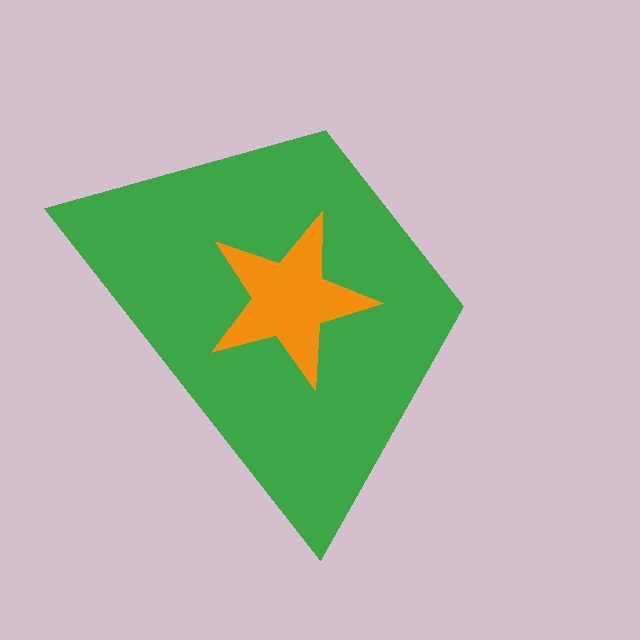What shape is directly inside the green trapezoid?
The orange star.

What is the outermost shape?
The green trapezoid.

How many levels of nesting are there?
2.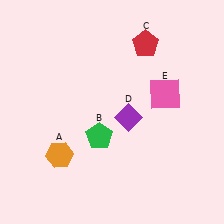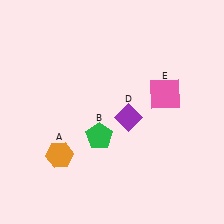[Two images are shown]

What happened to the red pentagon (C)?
The red pentagon (C) was removed in Image 2. It was in the top-right area of Image 1.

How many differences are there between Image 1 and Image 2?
There is 1 difference between the two images.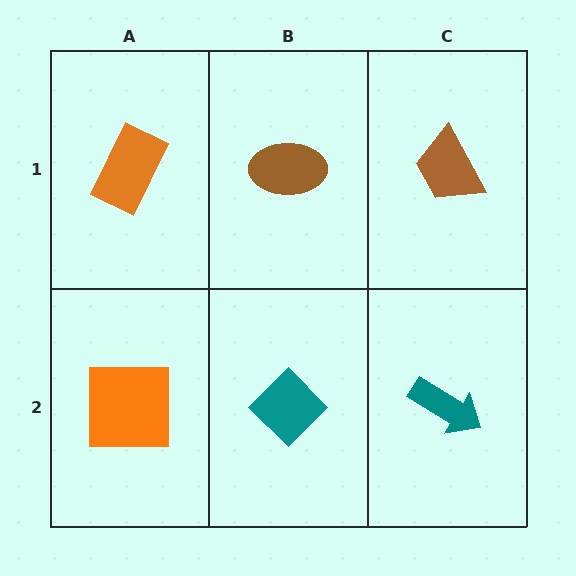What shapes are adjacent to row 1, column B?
A teal diamond (row 2, column B), an orange rectangle (row 1, column A), a brown trapezoid (row 1, column C).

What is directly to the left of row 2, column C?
A teal diamond.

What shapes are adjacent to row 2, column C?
A brown trapezoid (row 1, column C), a teal diamond (row 2, column B).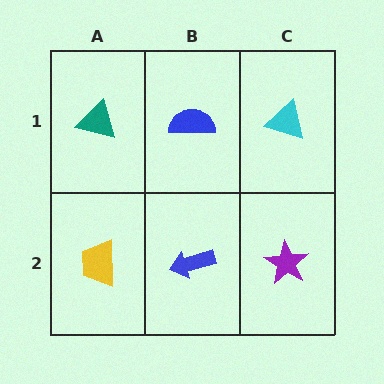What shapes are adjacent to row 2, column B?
A blue semicircle (row 1, column B), a yellow trapezoid (row 2, column A), a purple star (row 2, column C).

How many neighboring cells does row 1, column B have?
3.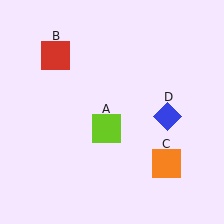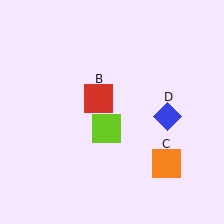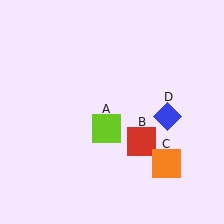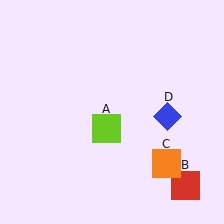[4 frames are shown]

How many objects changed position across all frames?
1 object changed position: red square (object B).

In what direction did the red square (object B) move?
The red square (object B) moved down and to the right.